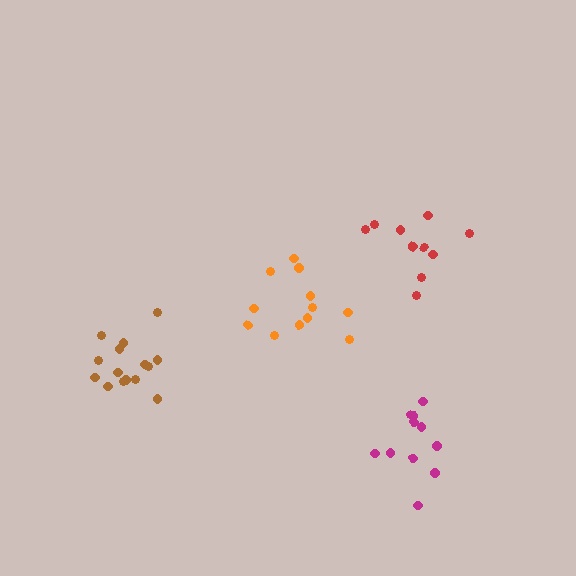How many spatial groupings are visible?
There are 4 spatial groupings.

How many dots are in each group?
Group 1: 12 dots, Group 2: 11 dots, Group 3: 15 dots, Group 4: 10 dots (48 total).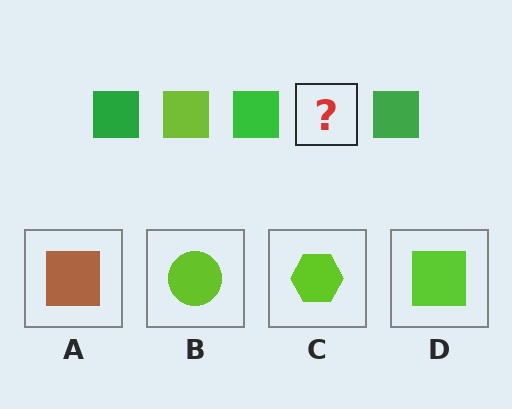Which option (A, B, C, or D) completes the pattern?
D.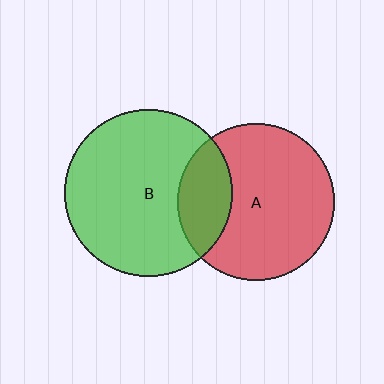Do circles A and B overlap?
Yes.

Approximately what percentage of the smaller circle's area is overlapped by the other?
Approximately 25%.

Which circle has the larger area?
Circle B (green).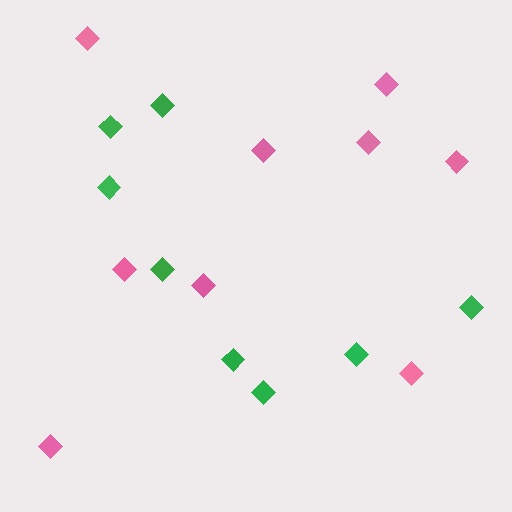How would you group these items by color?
There are 2 groups: one group of pink diamonds (9) and one group of green diamonds (8).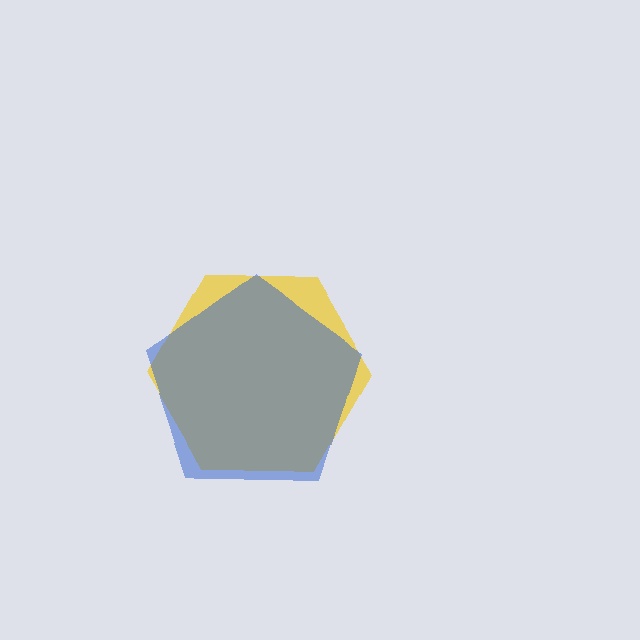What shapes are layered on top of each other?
The layered shapes are: a yellow hexagon, a blue pentagon.